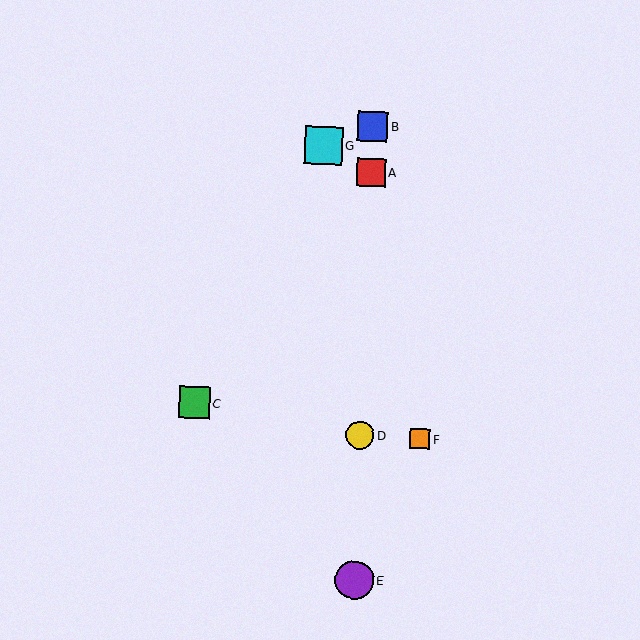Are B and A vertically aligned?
Yes, both are at x≈373.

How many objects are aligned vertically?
4 objects (A, B, D, E) are aligned vertically.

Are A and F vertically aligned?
No, A is at x≈371 and F is at x≈420.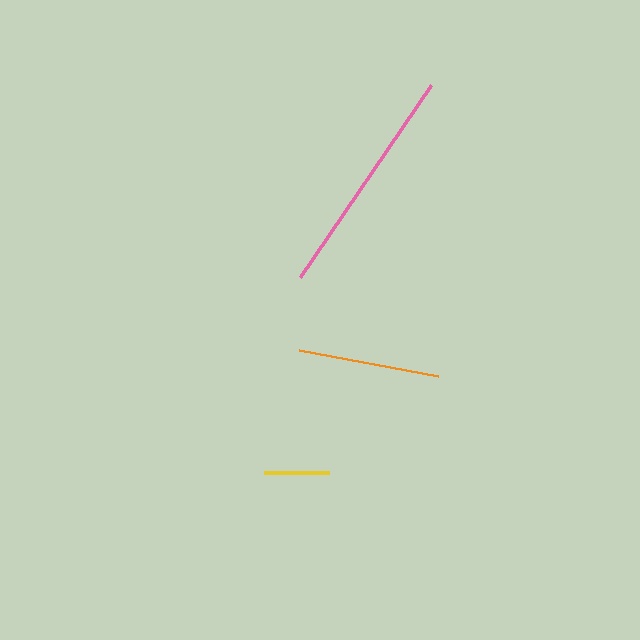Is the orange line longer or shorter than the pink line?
The pink line is longer than the orange line.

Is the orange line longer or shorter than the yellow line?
The orange line is longer than the yellow line.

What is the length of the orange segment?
The orange segment is approximately 142 pixels long.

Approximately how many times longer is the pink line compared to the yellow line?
The pink line is approximately 3.6 times the length of the yellow line.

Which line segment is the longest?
The pink line is the longest at approximately 232 pixels.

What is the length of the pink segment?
The pink segment is approximately 232 pixels long.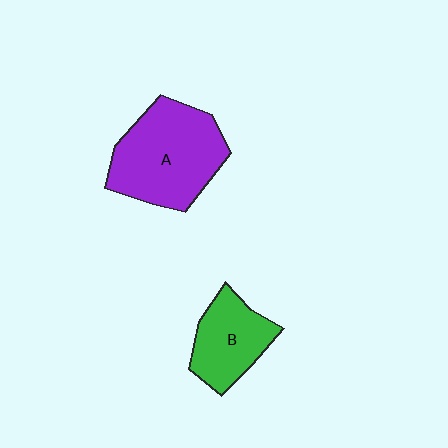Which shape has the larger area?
Shape A (purple).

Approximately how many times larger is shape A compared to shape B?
Approximately 1.7 times.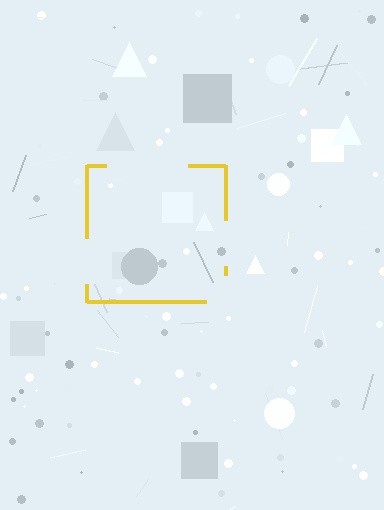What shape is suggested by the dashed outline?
The dashed outline suggests a square.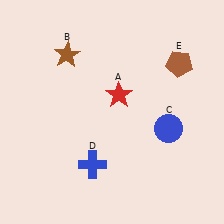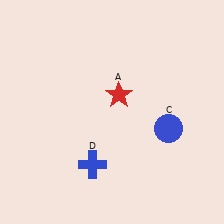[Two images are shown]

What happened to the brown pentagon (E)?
The brown pentagon (E) was removed in Image 2. It was in the top-right area of Image 1.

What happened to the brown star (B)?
The brown star (B) was removed in Image 2. It was in the top-left area of Image 1.